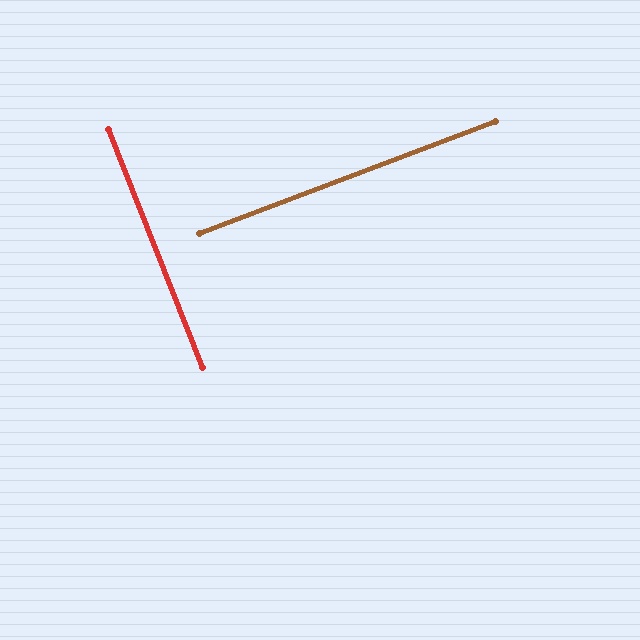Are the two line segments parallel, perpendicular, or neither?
Perpendicular — they meet at approximately 89°.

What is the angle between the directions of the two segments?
Approximately 89 degrees.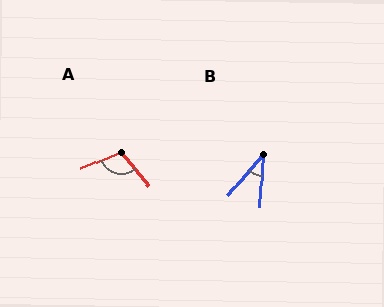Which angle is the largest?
A, at approximately 108 degrees.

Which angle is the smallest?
B, at approximately 37 degrees.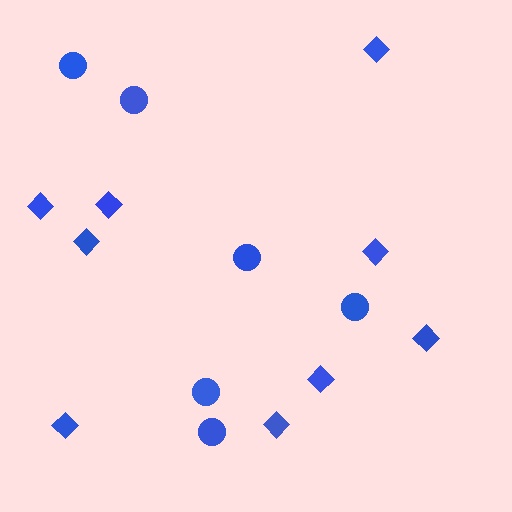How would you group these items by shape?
There are 2 groups: one group of circles (6) and one group of diamonds (9).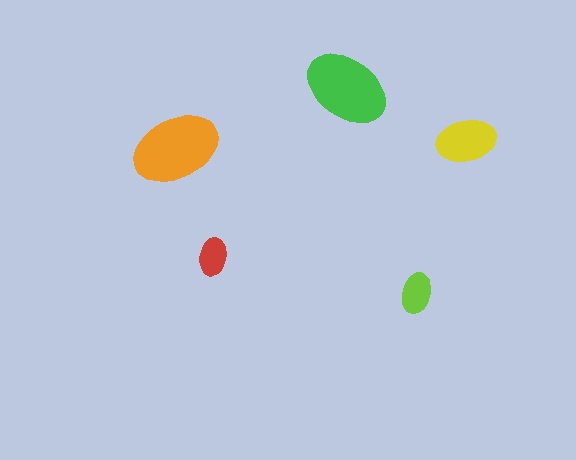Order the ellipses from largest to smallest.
the orange one, the green one, the yellow one, the lime one, the red one.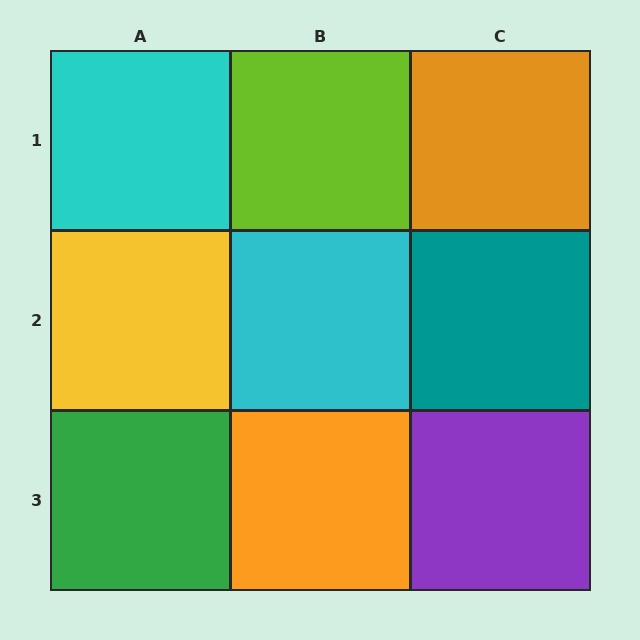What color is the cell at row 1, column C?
Orange.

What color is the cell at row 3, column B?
Orange.